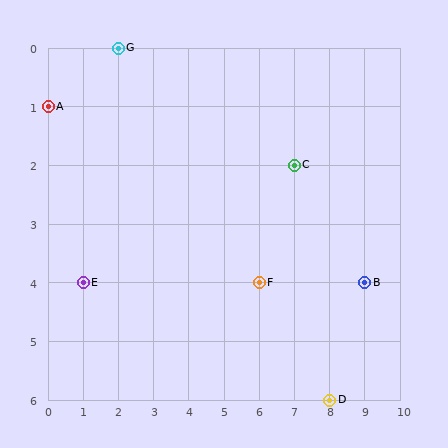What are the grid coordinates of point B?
Point B is at grid coordinates (9, 4).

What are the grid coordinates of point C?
Point C is at grid coordinates (7, 2).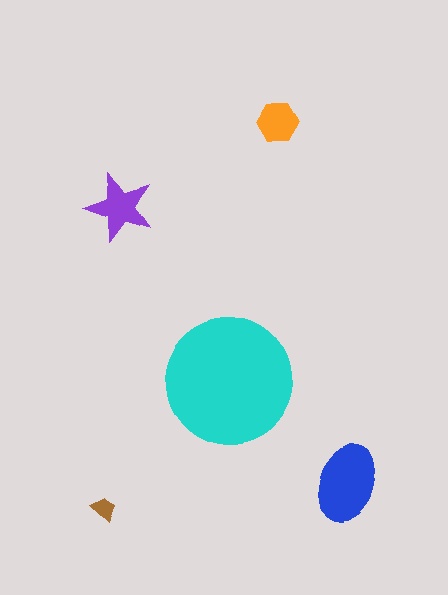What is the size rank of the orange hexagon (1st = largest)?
4th.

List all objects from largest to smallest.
The cyan circle, the blue ellipse, the purple star, the orange hexagon, the brown trapezoid.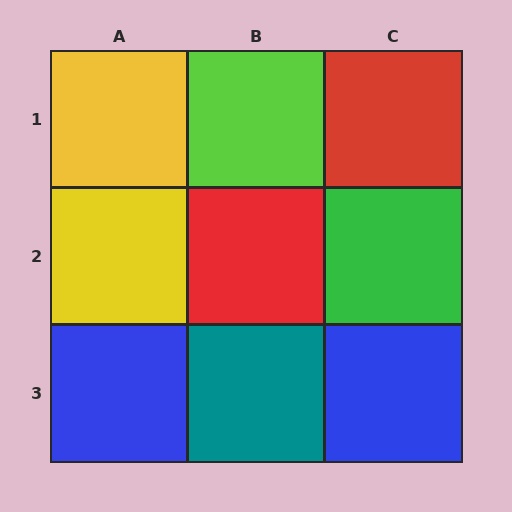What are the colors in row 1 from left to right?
Yellow, lime, red.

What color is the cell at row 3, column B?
Teal.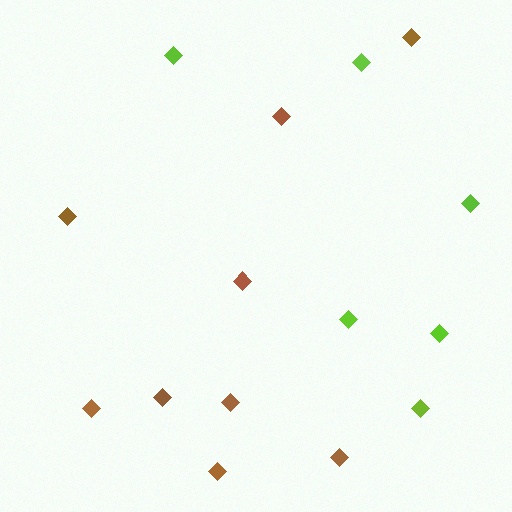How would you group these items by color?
There are 2 groups: one group of brown diamonds (9) and one group of lime diamonds (6).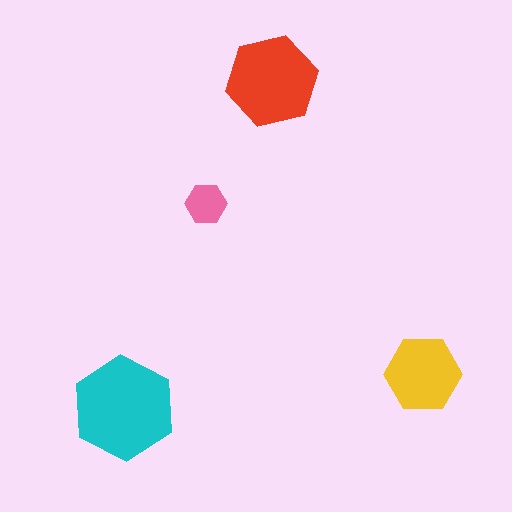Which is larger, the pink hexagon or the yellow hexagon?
The yellow one.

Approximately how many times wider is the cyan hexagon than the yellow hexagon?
About 1.5 times wider.